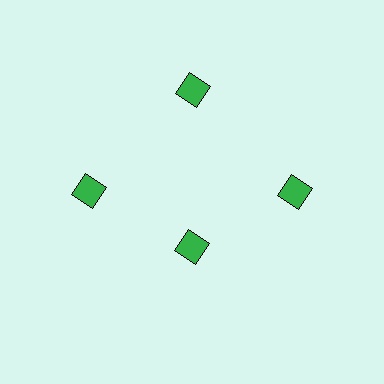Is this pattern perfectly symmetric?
No. The 4 green diamonds are arranged in a ring, but one element near the 6 o'clock position is pulled inward toward the center, breaking the 4-fold rotational symmetry.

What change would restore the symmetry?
The symmetry would be restored by moving it outward, back onto the ring so that all 4 diamonds sit at equal angles and equal distance from the center.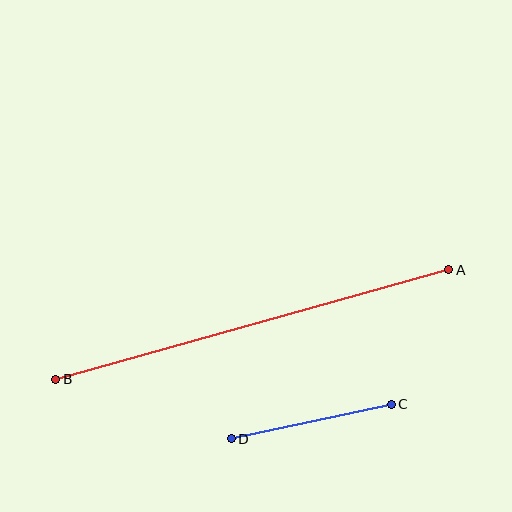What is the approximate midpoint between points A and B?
The midpoint is at approximately (252, 324) pixels.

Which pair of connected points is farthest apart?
Points A and B are farthest apart.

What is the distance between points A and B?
The distance is approximately 408 pixels.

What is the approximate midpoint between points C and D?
The midpoint is at approximately (311, 422) pixels.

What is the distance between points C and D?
The distance is approximately 164 pixels.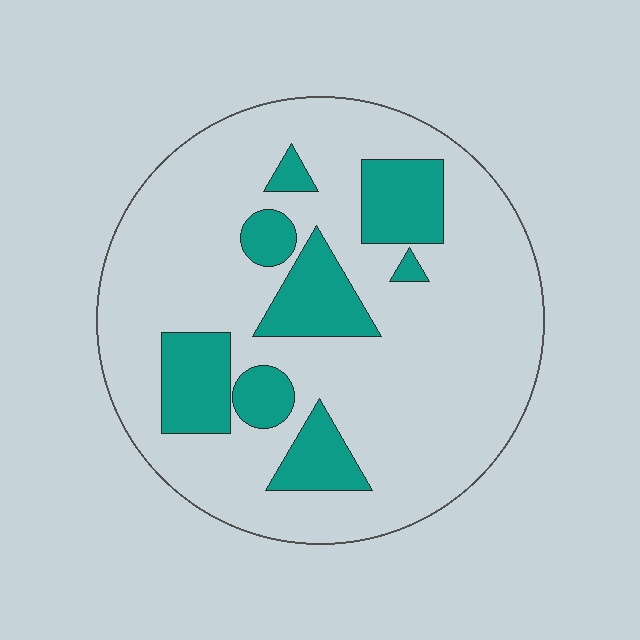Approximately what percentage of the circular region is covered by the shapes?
Approximately 20%.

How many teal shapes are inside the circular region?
8.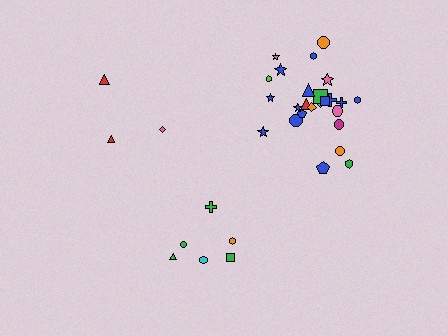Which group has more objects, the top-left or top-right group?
The top-right group.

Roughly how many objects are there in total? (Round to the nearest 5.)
Roughly 35 objects in total.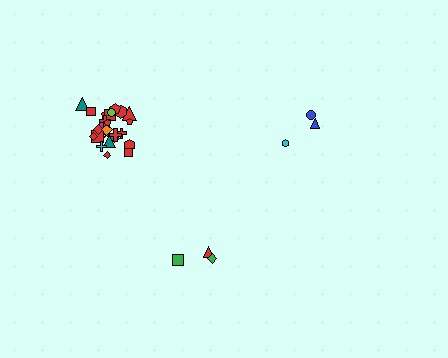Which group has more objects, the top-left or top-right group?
The top-left group.